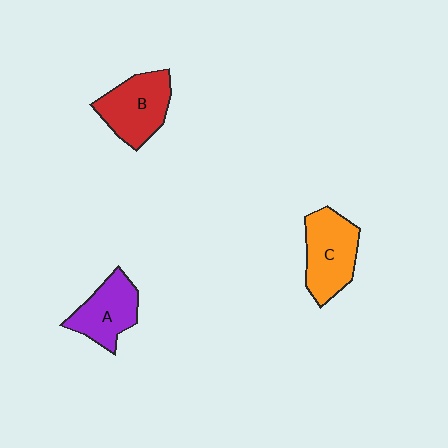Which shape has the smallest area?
Shape A (purple).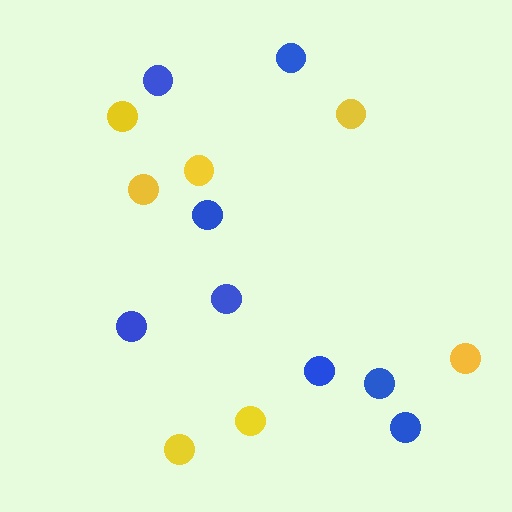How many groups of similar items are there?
There are 2 groups: one group of yellow circles (7) and one group of blue circles (8).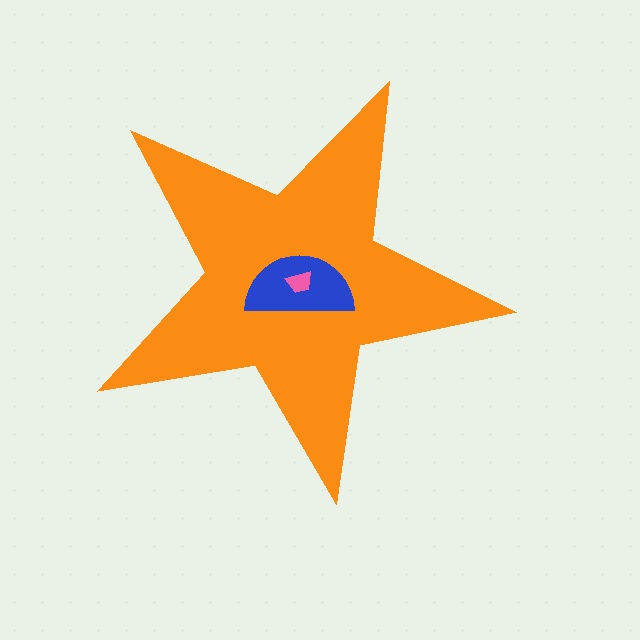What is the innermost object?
The pink trapezoid.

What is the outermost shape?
The orange star.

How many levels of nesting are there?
3.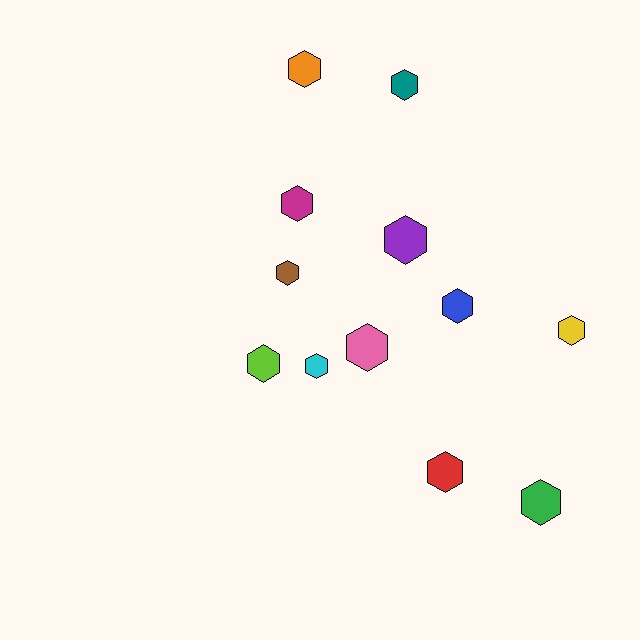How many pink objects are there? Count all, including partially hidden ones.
There is 1 pink object.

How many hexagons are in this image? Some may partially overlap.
There are 12 hexagons.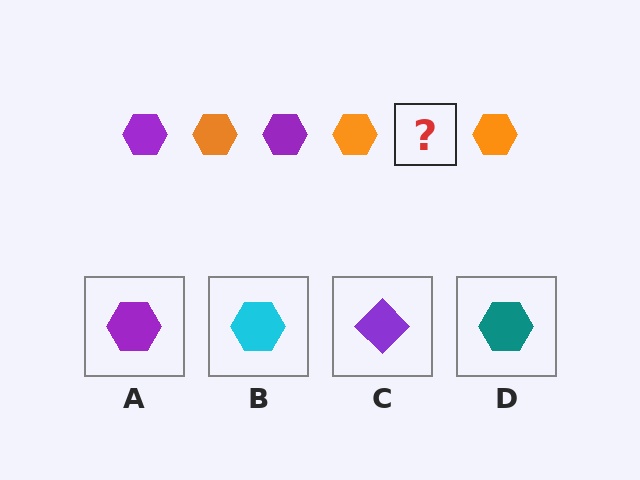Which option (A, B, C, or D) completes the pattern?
A.